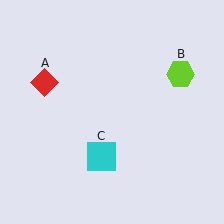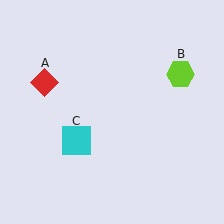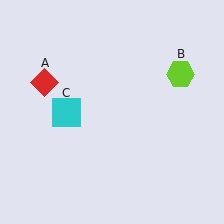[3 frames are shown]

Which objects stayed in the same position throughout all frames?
Red diamond (object A) and lime hexagon (object B) remained stationary.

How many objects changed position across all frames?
1 object changed position: cyan square (object C).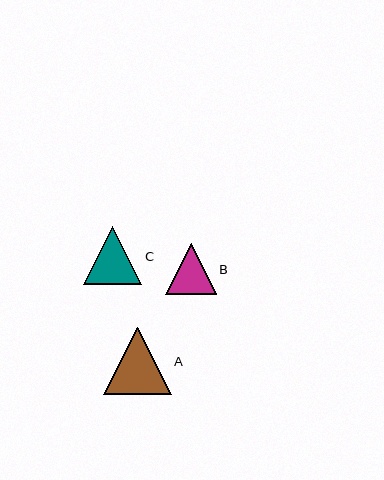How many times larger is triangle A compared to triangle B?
Triangle A is approximately 1.3 times the size of triangle B.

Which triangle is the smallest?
Triangle B is the smallest with a size of approximately 50 pixels.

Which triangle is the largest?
Triangle A is the largest with a size of approximately 67 pixels.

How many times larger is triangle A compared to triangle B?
Triangle A is approximately 1.3 times the size of triangle B.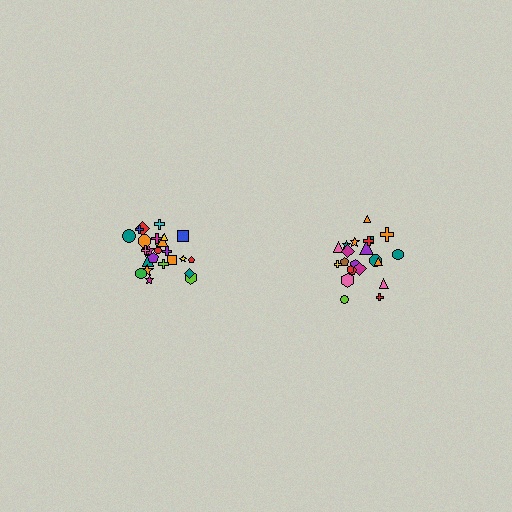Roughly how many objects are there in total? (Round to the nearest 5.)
Roughly 45 objects in total.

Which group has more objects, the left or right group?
The left group.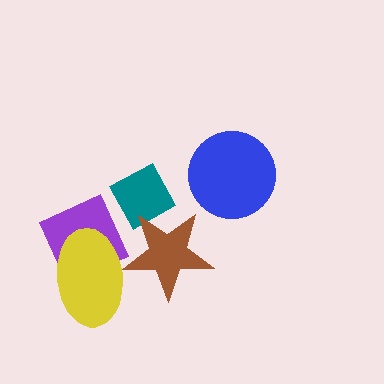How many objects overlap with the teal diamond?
1 object overlaps with the teal diamond.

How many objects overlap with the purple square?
1 object overlaps with the purple square.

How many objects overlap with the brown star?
2 objects overlap with the brown star.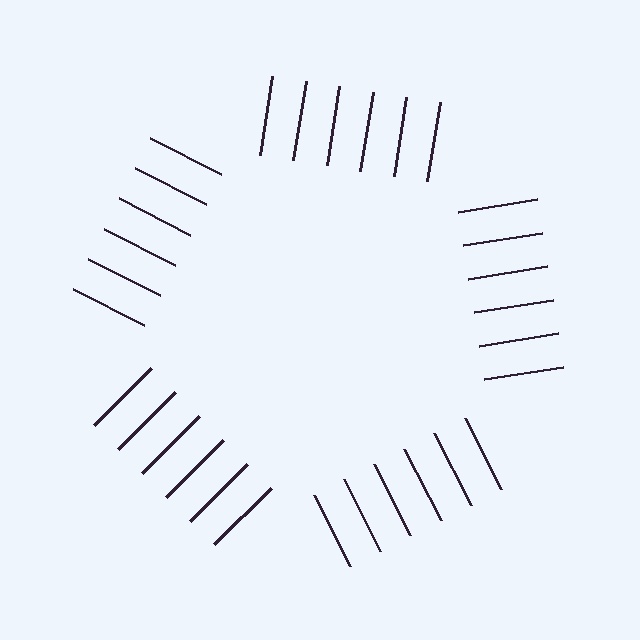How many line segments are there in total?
30 — 6 along each of the 5 edges.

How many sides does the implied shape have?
5 sides — the line-ends trace a pentagon.